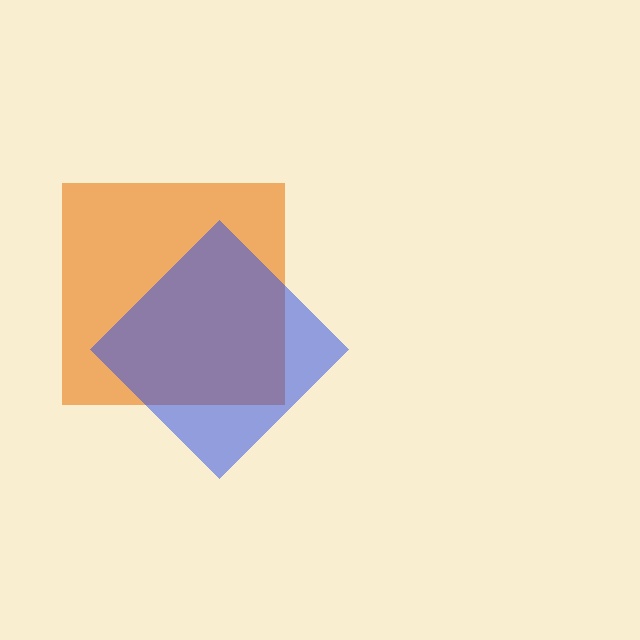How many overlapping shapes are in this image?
There are 2 overlapping shapes in the image.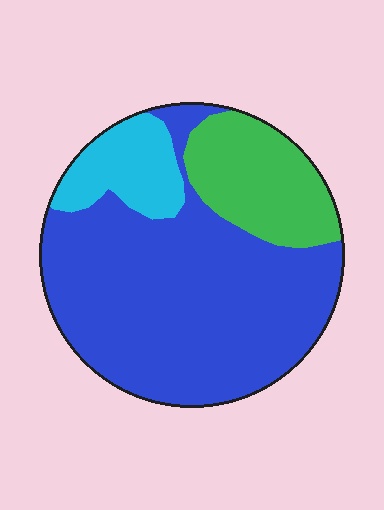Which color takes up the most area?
Blue, at roughly 65%.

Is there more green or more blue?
Blue.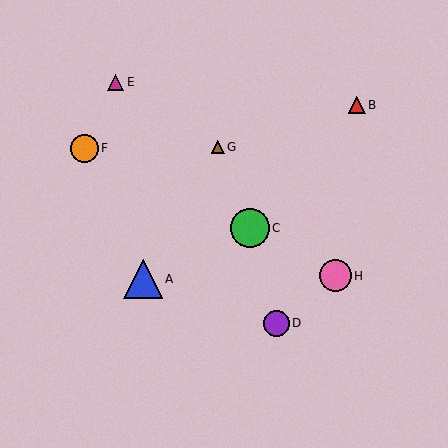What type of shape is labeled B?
Shape B is a red triangle.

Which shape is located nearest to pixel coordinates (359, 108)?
The red triangle (labeled B) at (357, 105) is nearest to that location.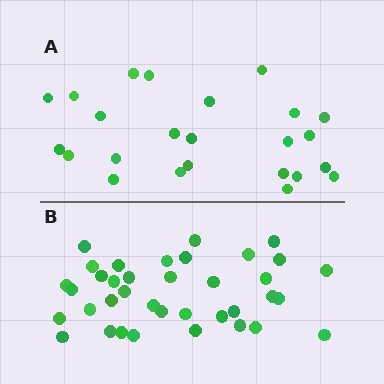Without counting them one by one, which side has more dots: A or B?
Region B (the bottom region) has more dots.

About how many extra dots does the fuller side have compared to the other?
Region B has approximately 15 more dots than region A.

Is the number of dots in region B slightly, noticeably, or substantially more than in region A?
Region B has substantially more. The ratio is roughly 1.5 to 1.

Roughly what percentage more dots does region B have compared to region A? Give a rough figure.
About 55% more.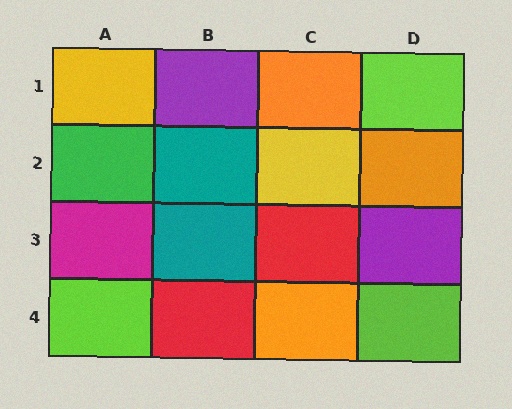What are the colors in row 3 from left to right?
Magenta, teal, red, purple.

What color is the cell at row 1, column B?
Purple.